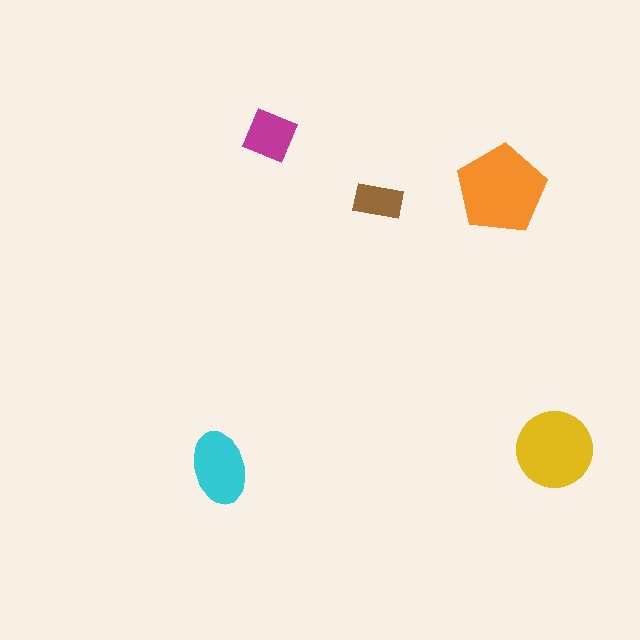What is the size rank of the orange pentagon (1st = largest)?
1st.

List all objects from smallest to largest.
The brown rectangle, the magenta diamond, the cyan ellipse, the yellow circle, the orange pentagon.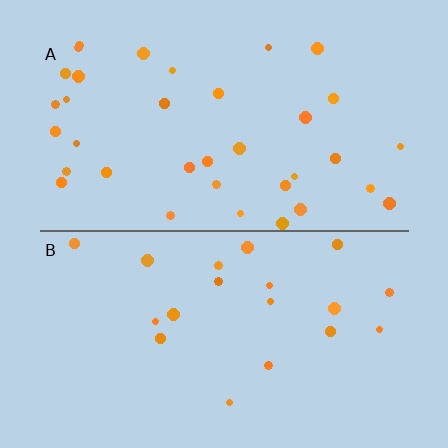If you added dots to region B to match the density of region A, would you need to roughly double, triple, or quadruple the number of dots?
Approximately double.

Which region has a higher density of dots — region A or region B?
A (the top).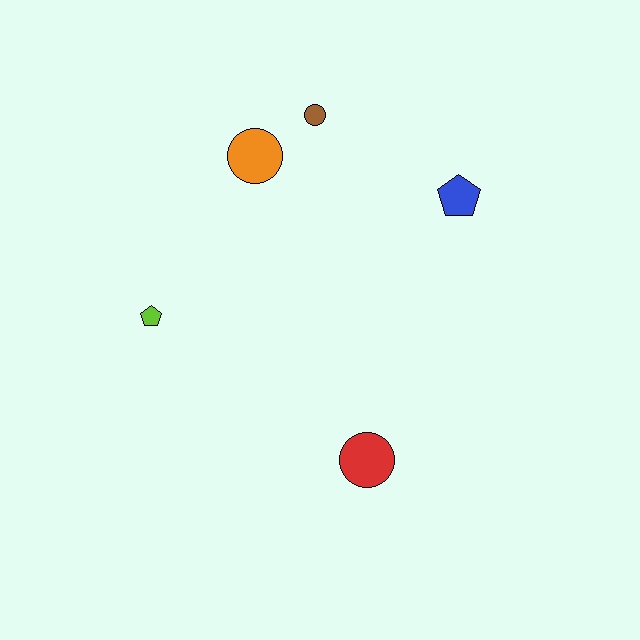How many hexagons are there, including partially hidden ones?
There are no hexagons.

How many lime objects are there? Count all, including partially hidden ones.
There is 1 lime object.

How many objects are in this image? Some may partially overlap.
There are 5 objects.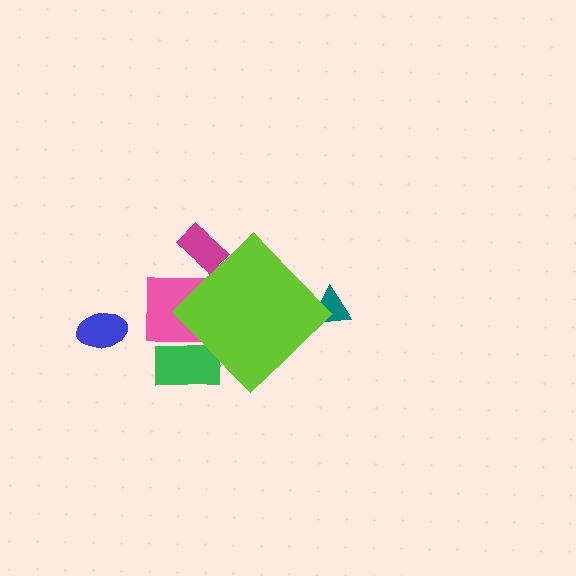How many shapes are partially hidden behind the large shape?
4 shapes are partially hidden.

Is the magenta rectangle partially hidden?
Yes, the magenta rectangle is partially hidden behind the lime diamond.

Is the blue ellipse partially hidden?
No, the blue ellipse is fully visible.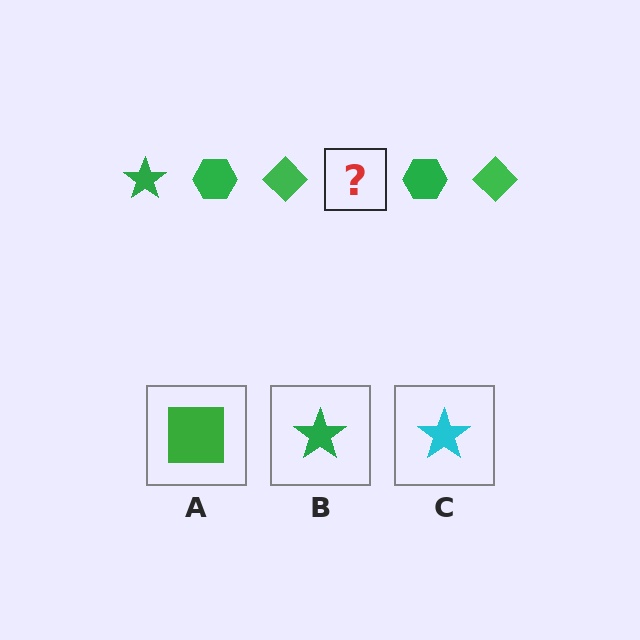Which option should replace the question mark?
Option B.